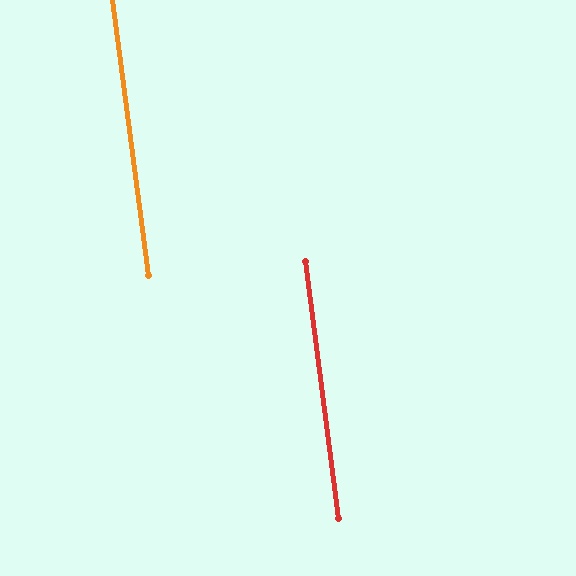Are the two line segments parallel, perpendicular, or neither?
Parallel — their directions differ by only 0.2°.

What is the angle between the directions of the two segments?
Approximately 0 degrees.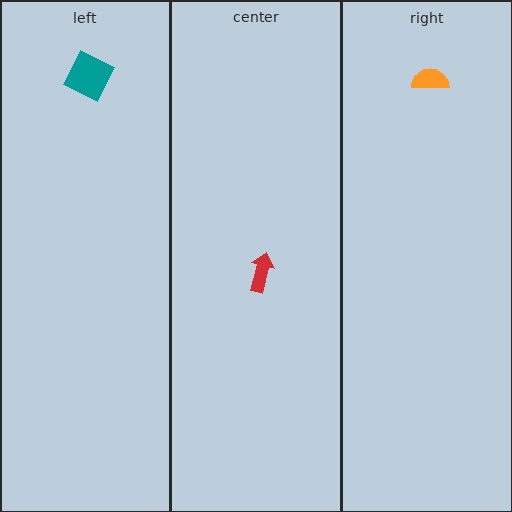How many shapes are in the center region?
1.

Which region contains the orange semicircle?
The right region.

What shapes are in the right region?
The orange semicircle.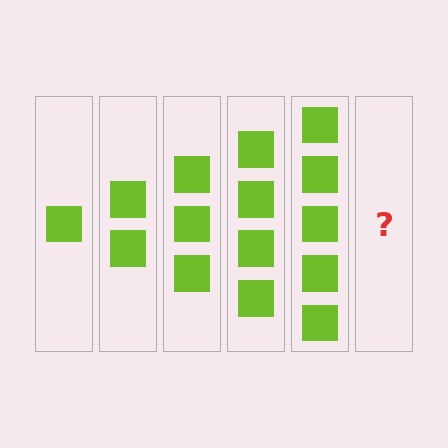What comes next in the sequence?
The next element should be 6 squares.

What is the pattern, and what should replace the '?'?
The pattern is that each step adds one more square. The '?' should be 6 squares.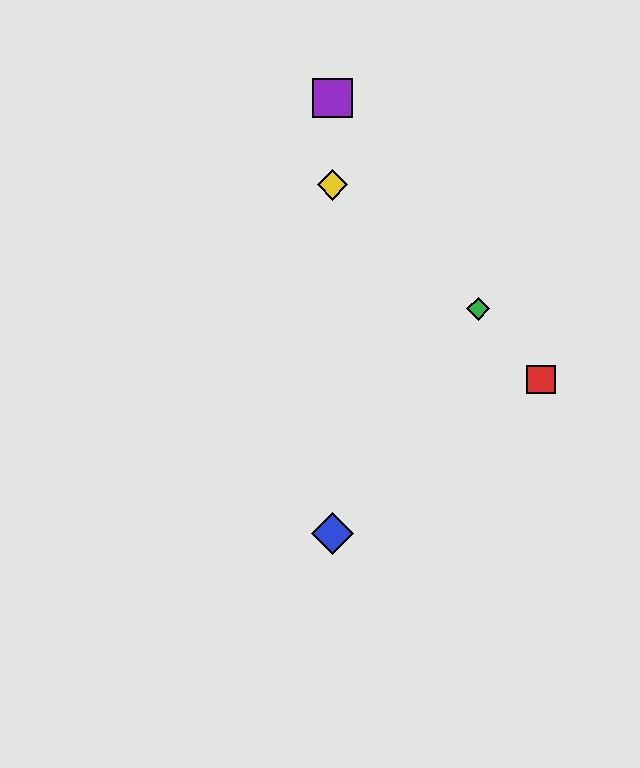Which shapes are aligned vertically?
The blue diamond, the yellow diamond, the purple square are aligned vertically.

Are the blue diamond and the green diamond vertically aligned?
No, the blue diamond is at x≈333 and the green diamond is at x≈478.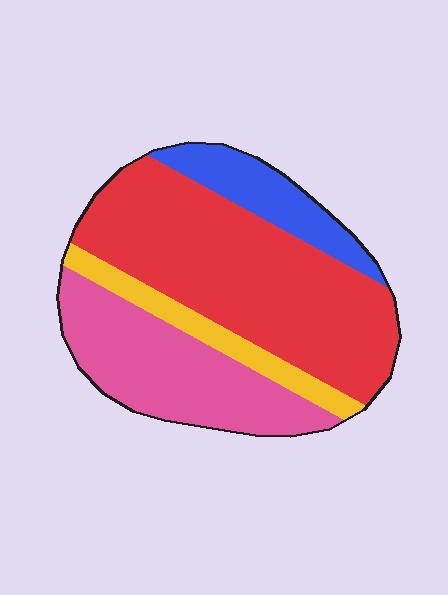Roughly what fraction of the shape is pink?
Pink takes up between a sixth and a third of the shape.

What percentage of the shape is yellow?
Yellow covers around 10% of the shape.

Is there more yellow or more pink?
Pink.